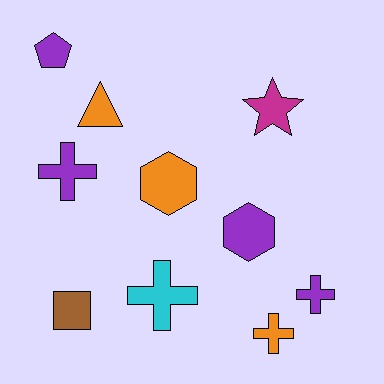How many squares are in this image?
There is 1 square.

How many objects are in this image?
There are 10 objects.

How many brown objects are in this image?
There is 1 brown object.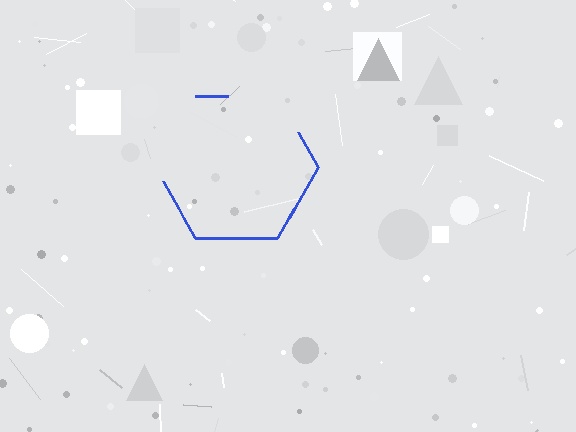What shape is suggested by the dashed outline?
The dashed outline suggests a hexagon.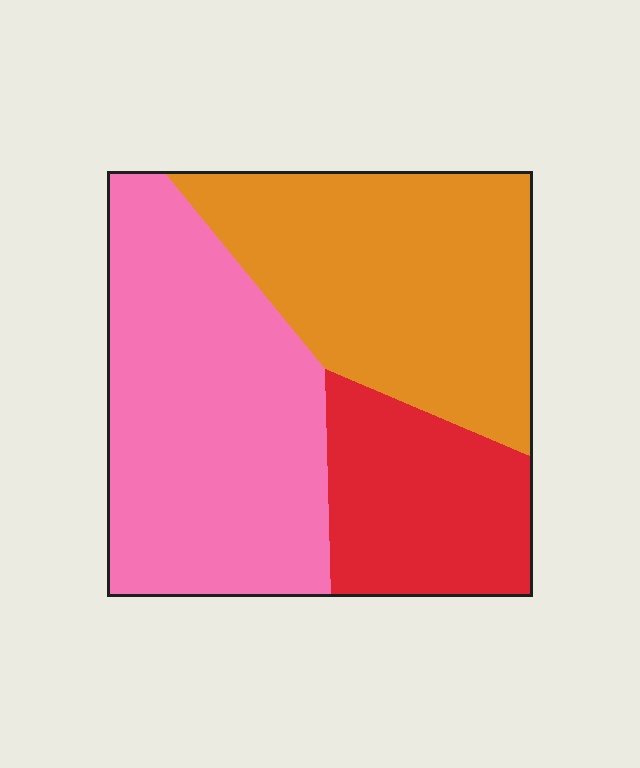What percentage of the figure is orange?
Orange covers roughly 35% of the figure.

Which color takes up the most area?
Pink, at roughly 45%.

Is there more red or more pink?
Pink.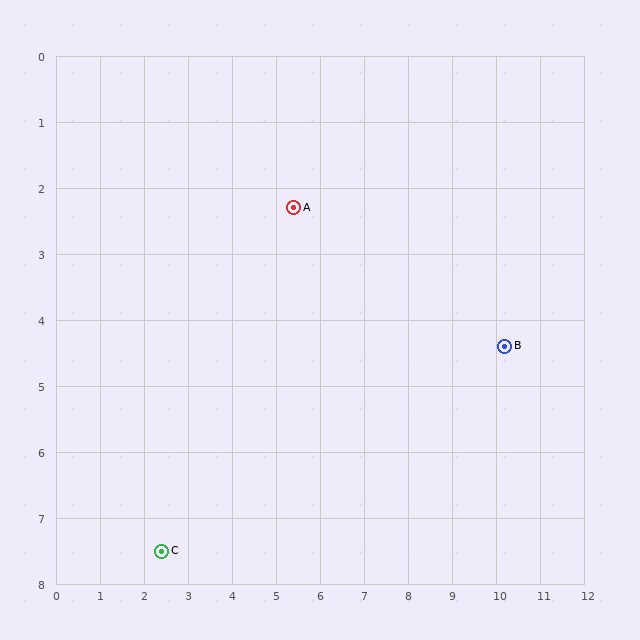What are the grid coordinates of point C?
Point C is at approximately (2.4, 7.5).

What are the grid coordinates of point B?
Point B is at approximately (10.2, 4.4).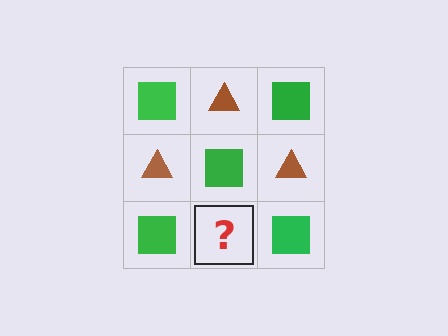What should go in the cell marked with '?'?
The missing cell should contain a brown triangle.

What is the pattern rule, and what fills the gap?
The rule is that it alternates green square and brown triangle in a checkerboard pattern. The gap should be filled with a brown triangle.